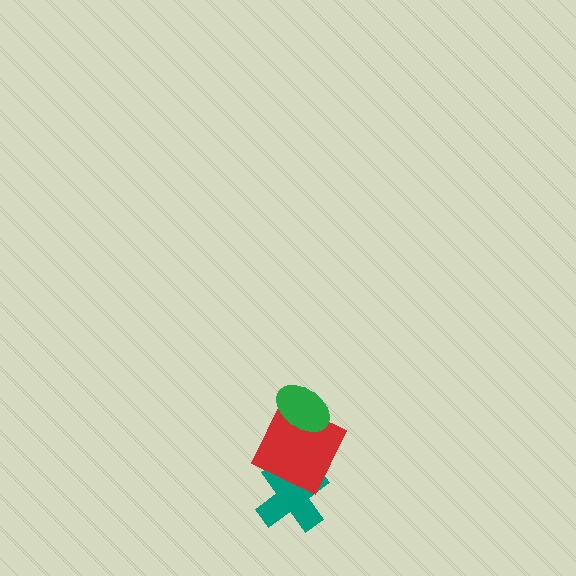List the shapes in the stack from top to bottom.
From top to bottom: the green ellipse, the red square, the teal cross.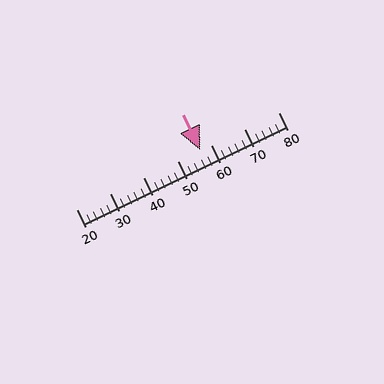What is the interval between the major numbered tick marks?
The major tick marks are spaced 10 units apart.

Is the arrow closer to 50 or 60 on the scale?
The arrow is closer to 60.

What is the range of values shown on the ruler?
The ruler shows values from 20 to 80.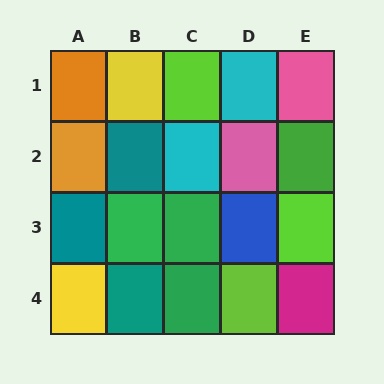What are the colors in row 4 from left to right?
Yellow, teal, green, lime, magenta.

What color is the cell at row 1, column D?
Cyan.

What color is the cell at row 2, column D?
Pink.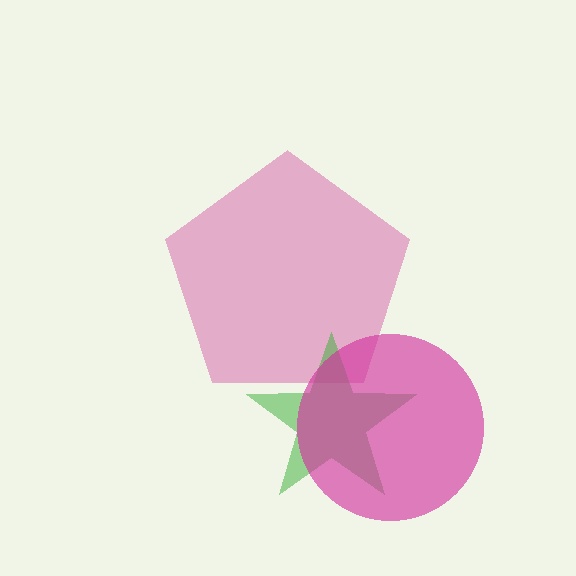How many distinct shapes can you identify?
There are 3 distinct shapes: a pink pentagon, a green star, a magenta circle.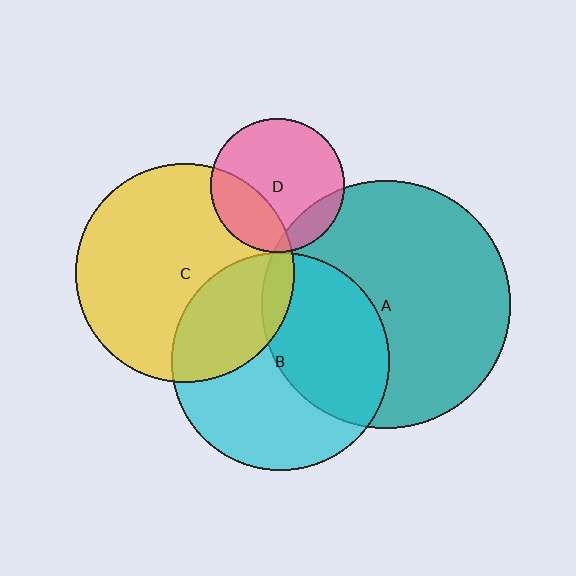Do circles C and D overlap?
Yes.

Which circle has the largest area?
Circle A (teal).